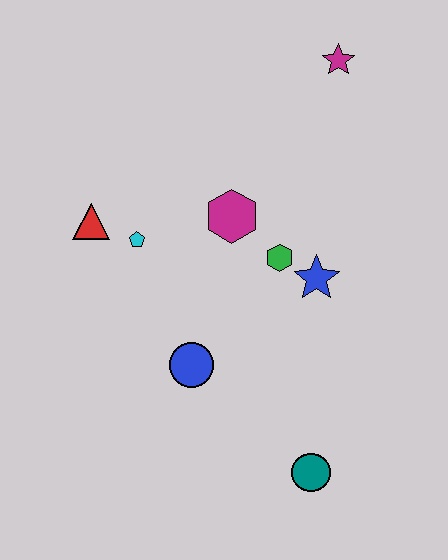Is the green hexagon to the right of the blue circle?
Yes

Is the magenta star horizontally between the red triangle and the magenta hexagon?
No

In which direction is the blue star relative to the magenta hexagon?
The blue star is to the right of the magenta hexagon.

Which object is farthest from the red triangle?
The teal circle is farthest from the red triangle.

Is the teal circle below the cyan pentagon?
Yes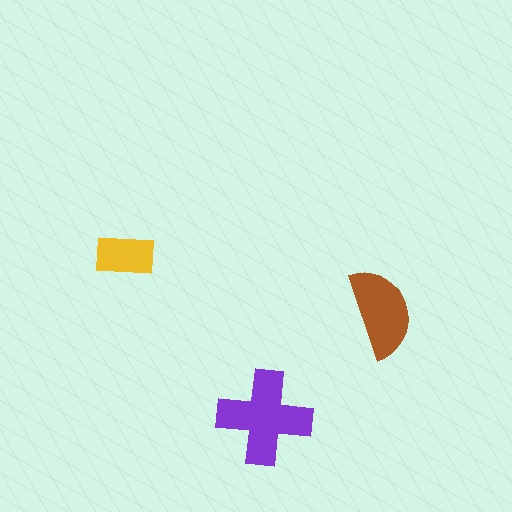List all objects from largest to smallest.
The purple cross, the brown semicircle, the yellow rectangle.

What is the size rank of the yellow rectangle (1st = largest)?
3rd.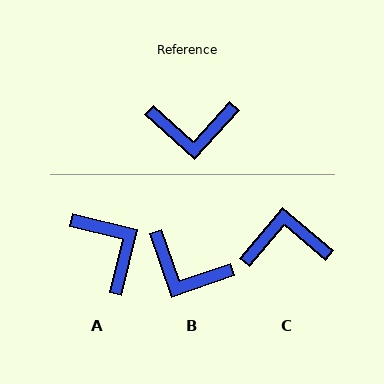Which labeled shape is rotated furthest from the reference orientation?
C, about 178 degrees away.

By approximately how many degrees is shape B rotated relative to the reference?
Approximately 29 degrees clockwise.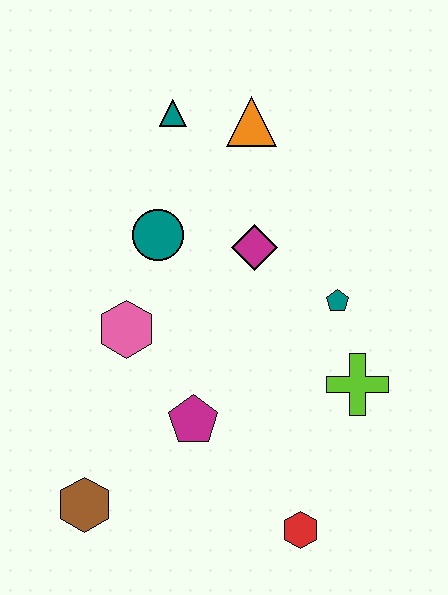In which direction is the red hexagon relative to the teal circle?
The red hexagon is below the teal circle.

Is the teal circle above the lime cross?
Yes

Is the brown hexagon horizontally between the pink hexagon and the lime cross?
No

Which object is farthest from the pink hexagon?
The red hexagon is farthest from the pink hexagon.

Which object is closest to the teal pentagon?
The lime cross is closest to the teal pentagon.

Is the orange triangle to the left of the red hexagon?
Yes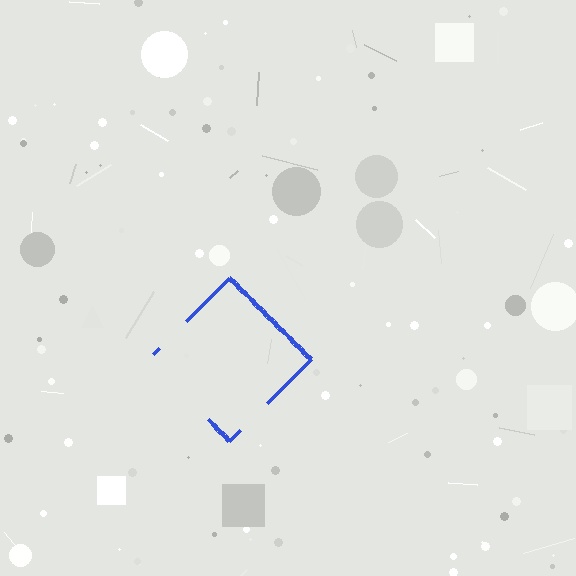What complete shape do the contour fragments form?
The contour fragments form a diamond.